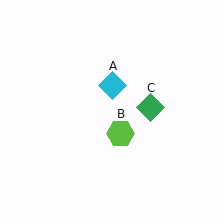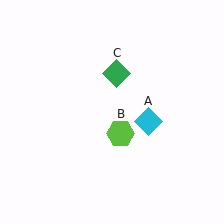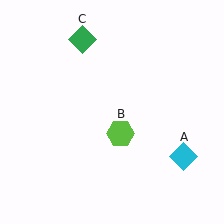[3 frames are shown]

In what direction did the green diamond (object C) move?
The green diamond (object C) moved up and to the left.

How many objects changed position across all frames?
2 objects changed position: cyan diamond (object A), green diamond (object C).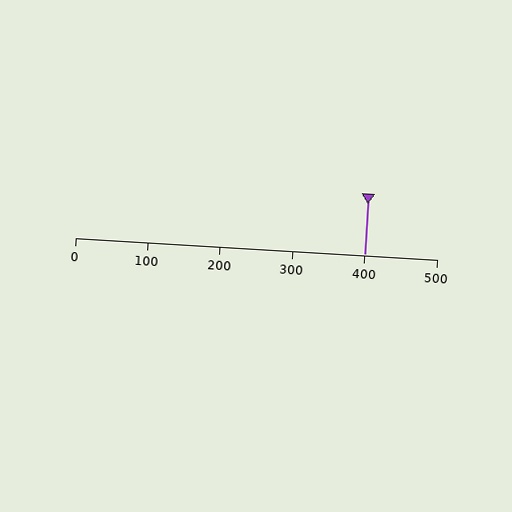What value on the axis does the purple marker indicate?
The marker indicates approximately 400.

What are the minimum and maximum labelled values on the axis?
The axis runs from 0 to 500.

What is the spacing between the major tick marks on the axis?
The major ticks are spaced 100 apart.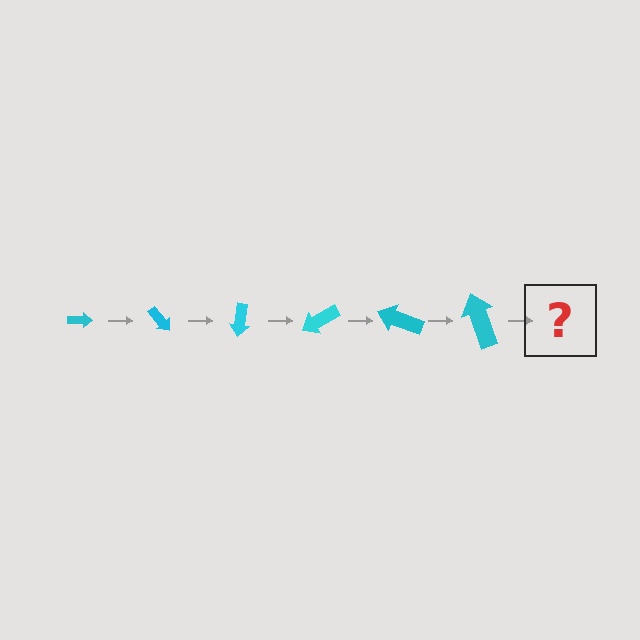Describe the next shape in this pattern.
It should be an arrow, larger than the previous one and rotated 300 degrees from the start.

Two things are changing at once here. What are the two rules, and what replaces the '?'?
The two rules are that the arrow grows larger each step and it rotates 50 degrees each step. The '?' should be an arrow, larger than the previous one and rotated 300 degrees from the start.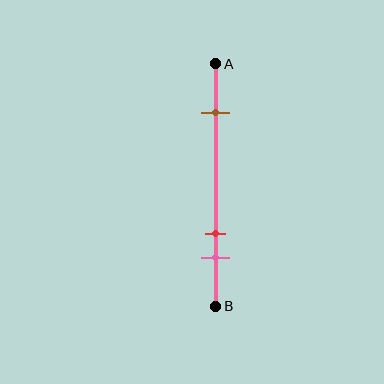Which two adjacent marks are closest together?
The red and pink marks are the closest adjacent pair.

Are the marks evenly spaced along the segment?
No, the marks are not evenly spaced.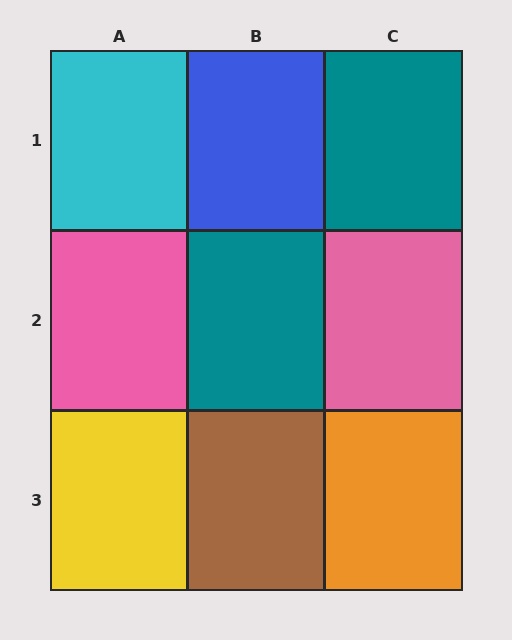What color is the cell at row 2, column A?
Pink.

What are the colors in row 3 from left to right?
Yellow, brown, orange.